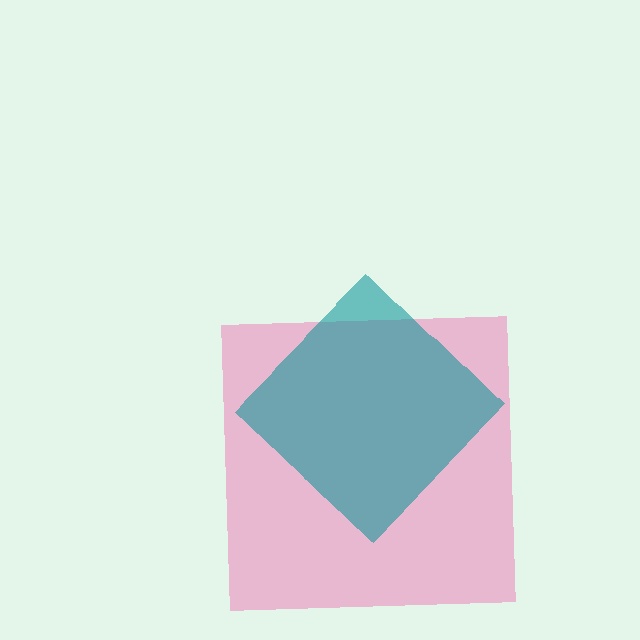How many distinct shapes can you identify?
There are 2 distinct shapes: a pink square, a teal diamond.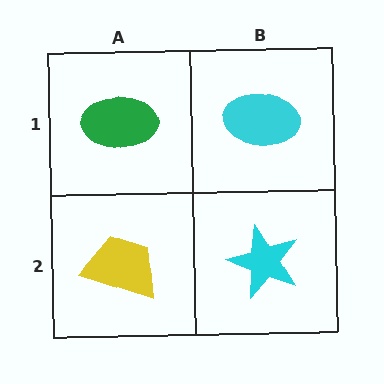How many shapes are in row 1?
2 shapes.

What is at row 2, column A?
A yellow trapezoid.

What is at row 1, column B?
A cyan ellipse.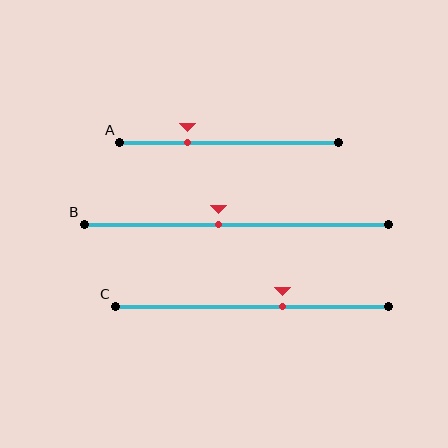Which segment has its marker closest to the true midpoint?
Segment B has its marker closest to the true midpoint.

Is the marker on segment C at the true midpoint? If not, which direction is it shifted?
No, the marker on segment C is shifted to the right by about 11% of the segment length.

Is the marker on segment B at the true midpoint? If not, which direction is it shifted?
No, the marker on segment B is shifted to the left by about 6% of the segment length.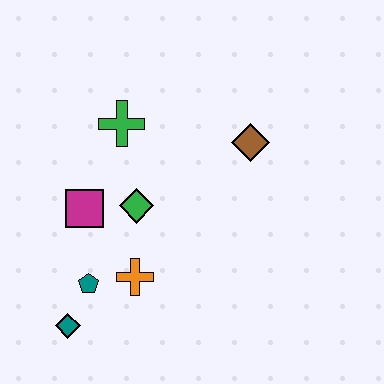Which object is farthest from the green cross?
The teal diamond is farthest from the green cross.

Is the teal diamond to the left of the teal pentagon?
Yes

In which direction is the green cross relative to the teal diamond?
The green cross is above the teal diamond.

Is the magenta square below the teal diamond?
No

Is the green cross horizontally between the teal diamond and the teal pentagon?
No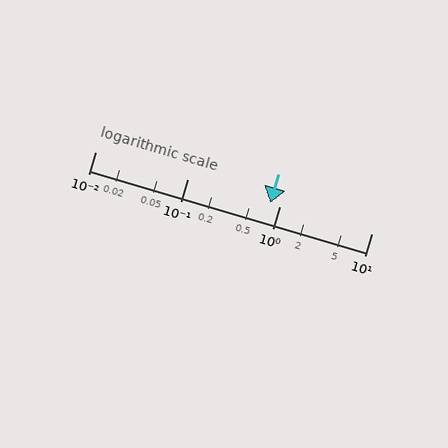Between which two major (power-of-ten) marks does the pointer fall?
The pointer is between 0.1 and 1.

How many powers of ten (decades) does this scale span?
The scale spans 3 decades, from 0.01 to 10.